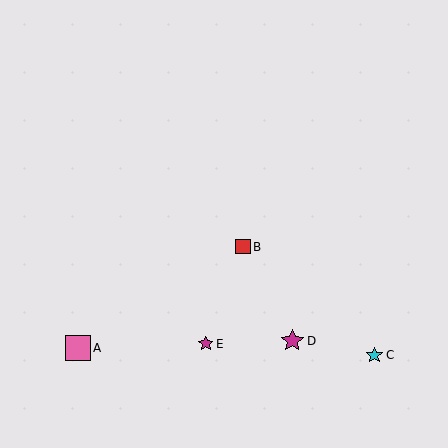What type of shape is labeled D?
Shape D is a magenta star.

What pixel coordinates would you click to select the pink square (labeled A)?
Click at (78, 348) to select the pink square A.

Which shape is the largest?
The pink square (labeled A) is the largest.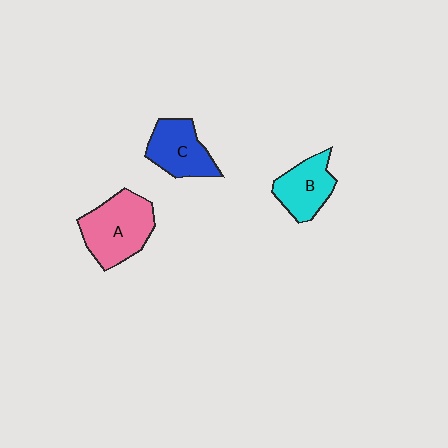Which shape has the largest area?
Shape A (pink).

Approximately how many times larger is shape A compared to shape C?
Approximately 1.4 times.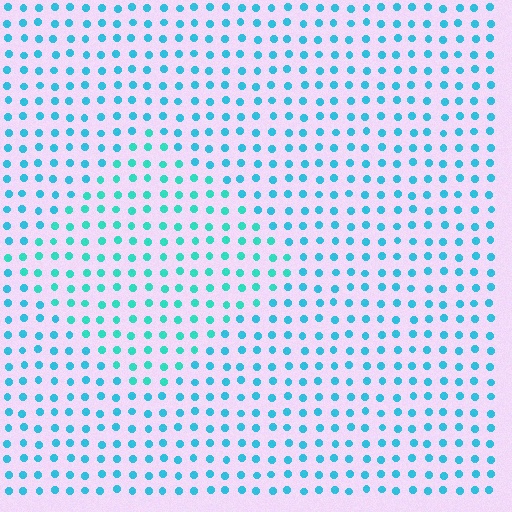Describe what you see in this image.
The image is filled with small cyan elements in a uniform arrangement. A diamond-shaped region is visible where the elements are tinted to a slightly different hue, forming a subtle color boundary.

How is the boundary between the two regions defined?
The boundary is defined purely by a slight shift in hue (about 21 degrees). Spacing, size, and orientation are identical on both sides.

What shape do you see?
I see a diamond.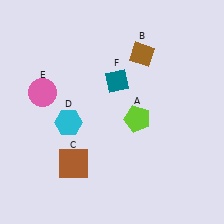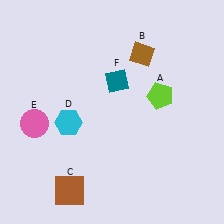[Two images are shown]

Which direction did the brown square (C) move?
The brown square (C) moved down.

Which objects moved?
The objects that moved are: the lime pentagon (A), the brown square (C), the pink circle (E).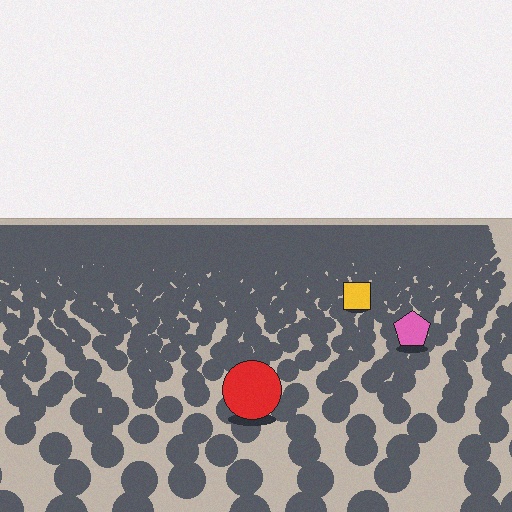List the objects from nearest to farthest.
From nearest to farthest: the red circle, the pink pentagon, the yellow square.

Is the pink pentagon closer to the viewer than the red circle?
No. The red circle is closer — you can tell from the texture gradient: the ground texture is coarser near it.